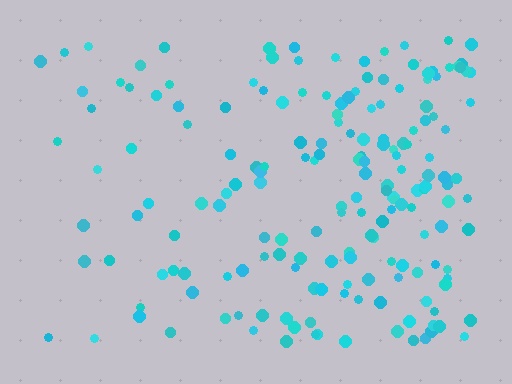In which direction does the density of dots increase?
From left to right, with the right side densest.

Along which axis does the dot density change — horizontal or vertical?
Horizontal.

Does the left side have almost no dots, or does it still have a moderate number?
Still a moderate number, just noticeably fewer than the right.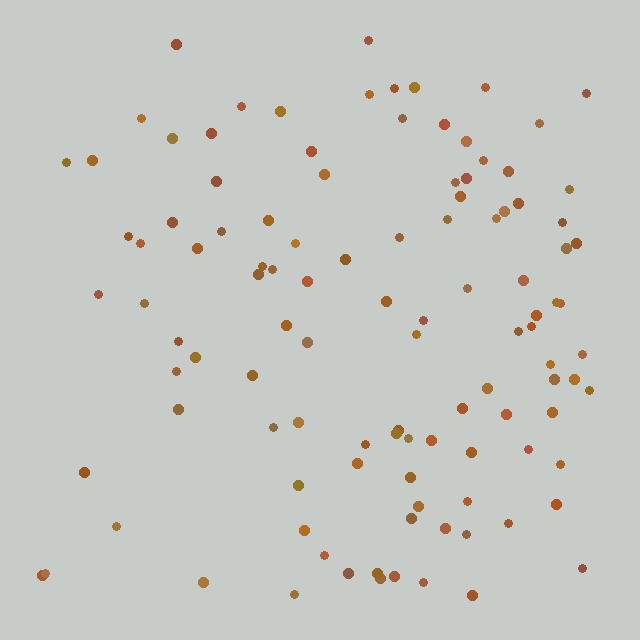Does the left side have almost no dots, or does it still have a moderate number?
Still a moderate number, just noticeably fewer than the right.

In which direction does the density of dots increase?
From left to right, with the right side densest.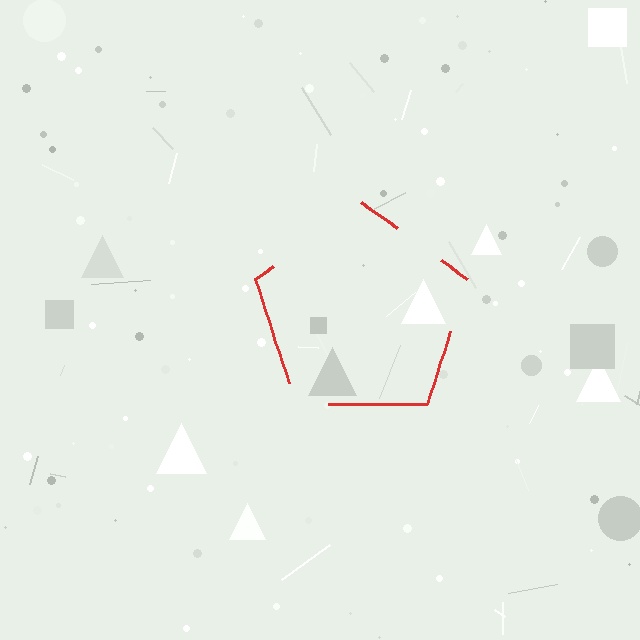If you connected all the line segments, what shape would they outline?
They would outline a pentagon.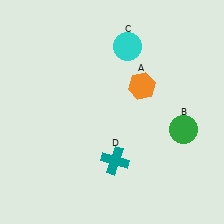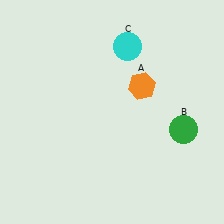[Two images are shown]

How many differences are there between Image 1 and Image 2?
There is 1 difference between the two images.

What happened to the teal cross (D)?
The teal cross (D) was removed in Image 2. It was in the bottom-right area of Image 1.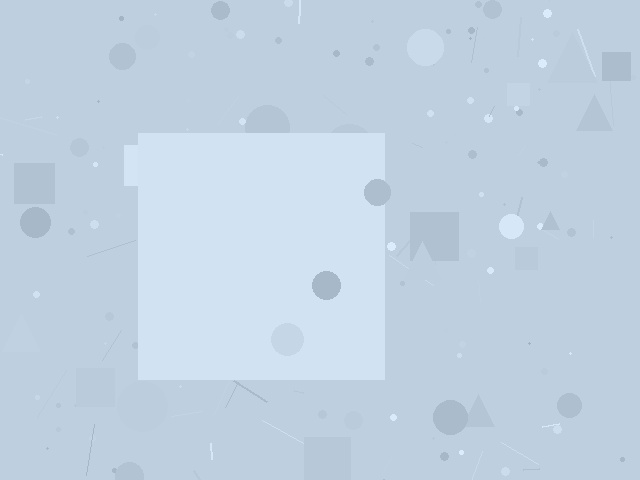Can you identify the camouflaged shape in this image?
The camouflaged shape is a square.